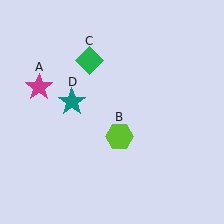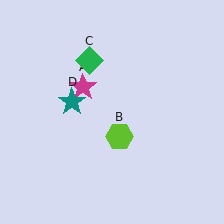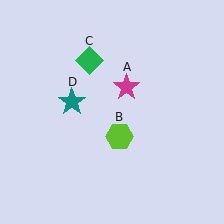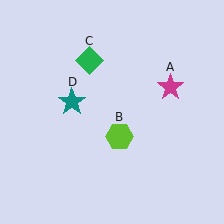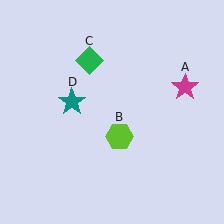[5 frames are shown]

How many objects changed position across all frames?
1 object changed position: magenta star (object A).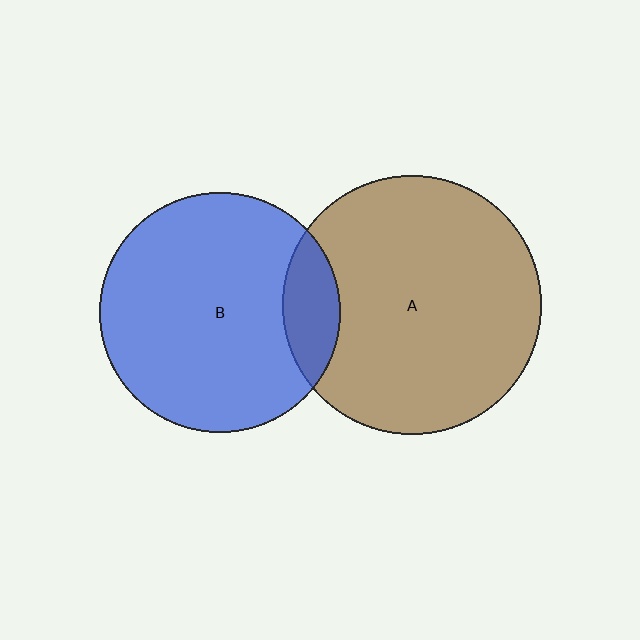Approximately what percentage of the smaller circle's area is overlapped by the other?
Approximately 15%.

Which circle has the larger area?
Circle A (brown).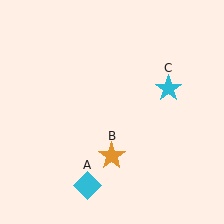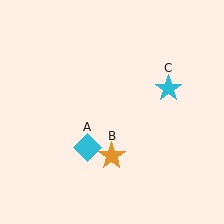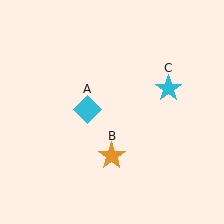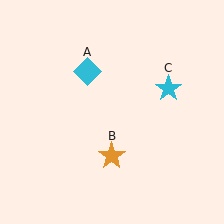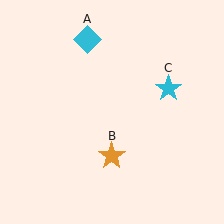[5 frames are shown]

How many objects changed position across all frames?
1 object changed position: cyan diamond (object A).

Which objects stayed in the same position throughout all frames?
Orange star (object B) and cyan star (object C) remained stationary.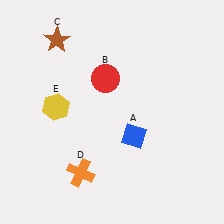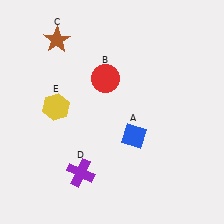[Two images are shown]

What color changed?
The cross (D) changed from orange in Image 1 to purple in Image 2.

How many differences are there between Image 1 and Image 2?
There is 1 difference between the two images.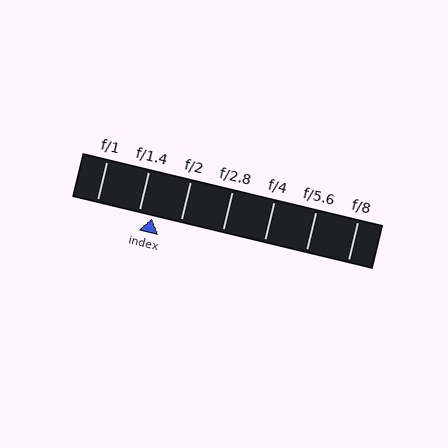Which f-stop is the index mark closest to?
The index mark is closest to f/1.4.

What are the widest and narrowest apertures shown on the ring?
The widest aperture shown is f/1 and the narrowest is f/8.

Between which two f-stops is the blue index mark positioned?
The index mark is between f/1.4 and f/2.